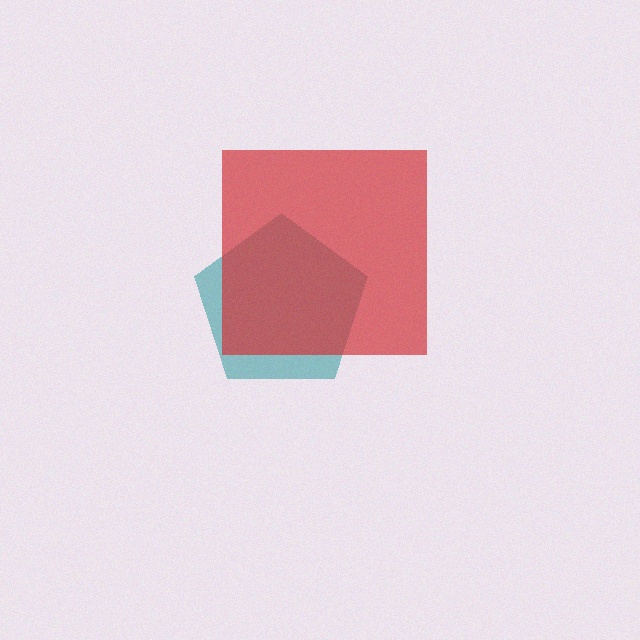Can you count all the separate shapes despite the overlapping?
Yes, there are 2 separate shapes.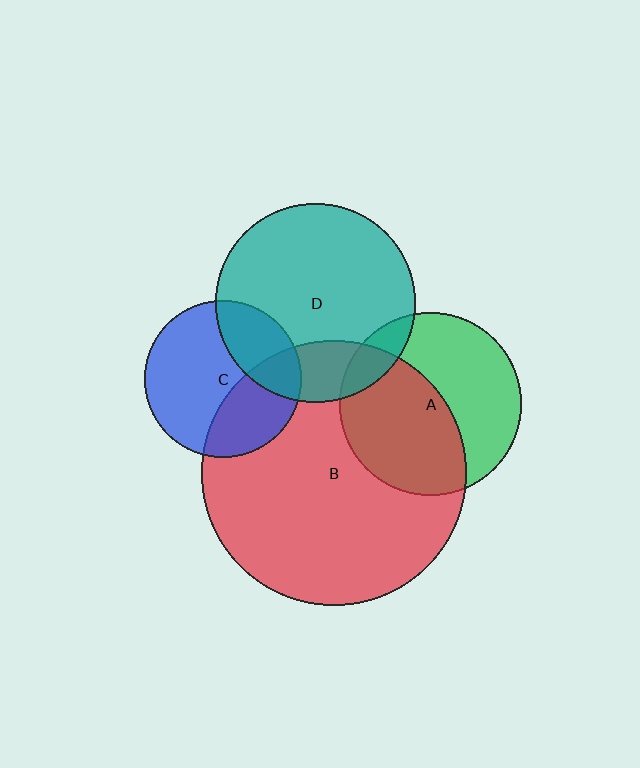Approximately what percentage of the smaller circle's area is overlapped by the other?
Approximately 50%.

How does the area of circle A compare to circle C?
Approximately 1.4 times.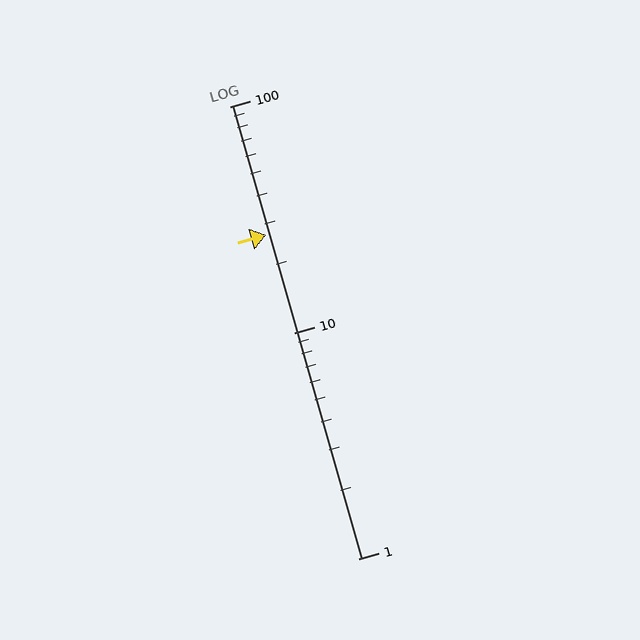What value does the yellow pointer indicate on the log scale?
The pointer indicates approximately 27.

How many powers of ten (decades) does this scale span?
The scale spans 2 decades, from 1 to 100.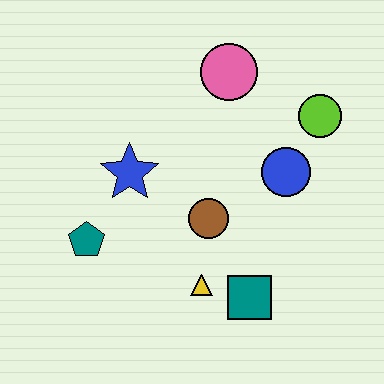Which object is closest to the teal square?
The yellow triangle is closest to the teal square.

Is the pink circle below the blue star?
No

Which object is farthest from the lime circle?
The teal pentagon is farthest from the lime circle.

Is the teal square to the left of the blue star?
No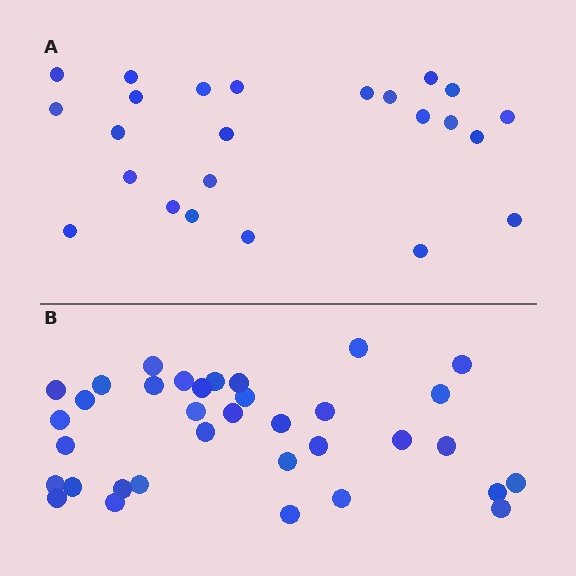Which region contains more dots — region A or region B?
Region B (the bottom region) has more dots.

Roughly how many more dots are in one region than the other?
Region B has roughly 12 or so more dots than region A.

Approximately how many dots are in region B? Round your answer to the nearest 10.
About 40 dots. (The exact count is 35, which rounds to 40.)